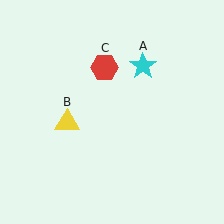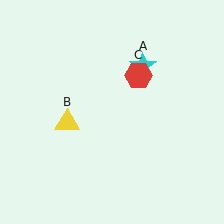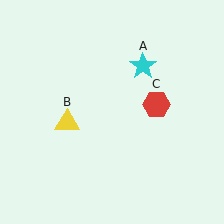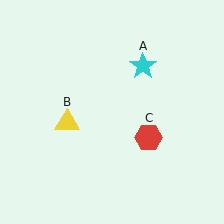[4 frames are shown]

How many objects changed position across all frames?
1 object changed position: red hexagon (object C).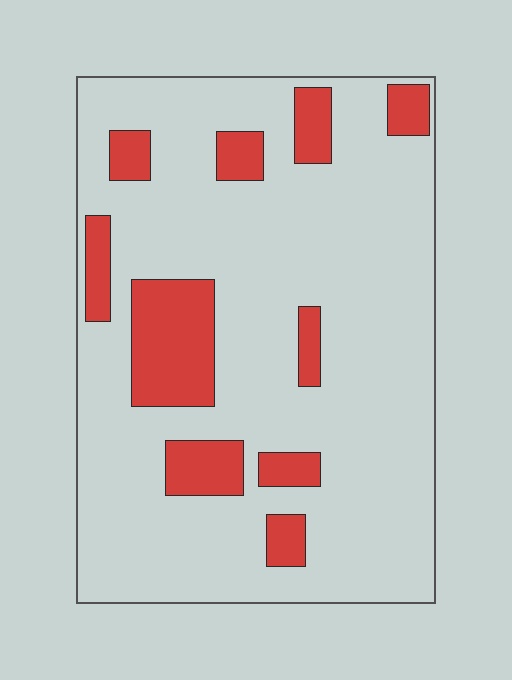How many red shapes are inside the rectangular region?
10.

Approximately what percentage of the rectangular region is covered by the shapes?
Approximately 20%.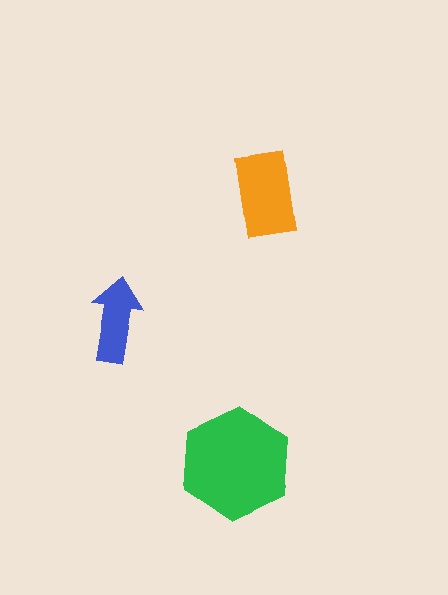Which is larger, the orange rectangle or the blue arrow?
The orange rectangle.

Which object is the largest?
The green hexagon.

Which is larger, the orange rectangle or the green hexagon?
The green hexagon.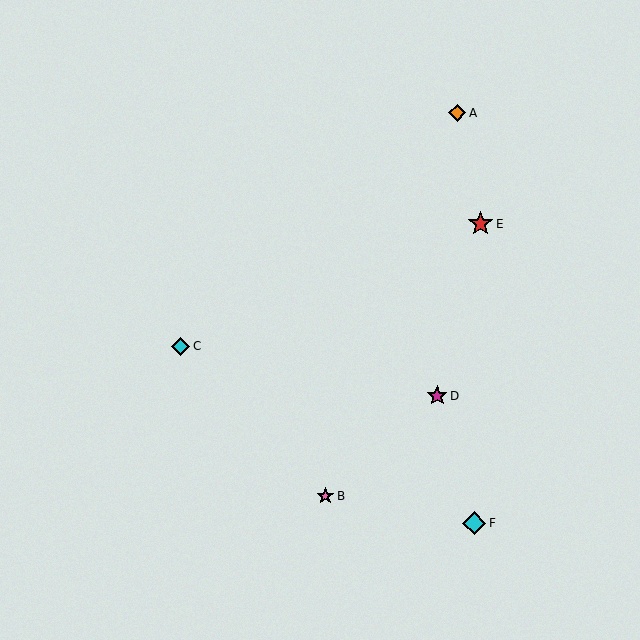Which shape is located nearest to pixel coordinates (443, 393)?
The magenta star (labeled D) at (437, 396) is nearest to that location.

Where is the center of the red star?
The center of the red star is at (480, 224).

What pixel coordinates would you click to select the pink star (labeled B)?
Click at (325, 496) to select the pink star B.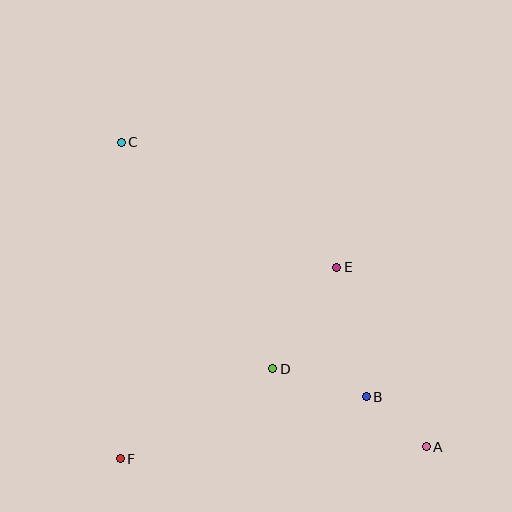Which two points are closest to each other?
Points A and B are closest to each other.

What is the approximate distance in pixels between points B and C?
The distance between B and C is approximately 354 pixels.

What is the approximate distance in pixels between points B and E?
The distance between B and E is approximately 133 pixels.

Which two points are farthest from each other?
Points A and C are farthest from each other.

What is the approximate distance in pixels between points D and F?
The distance between D and F is approximately 177 pixels.